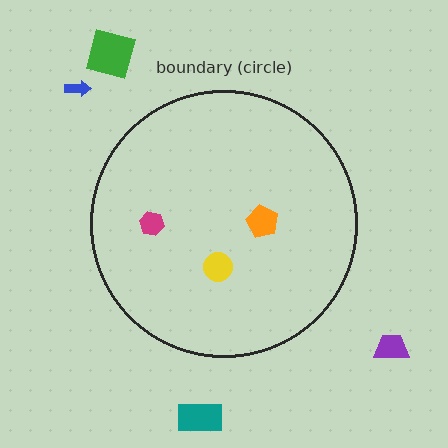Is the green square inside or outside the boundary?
Outside.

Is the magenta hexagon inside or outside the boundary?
Inside.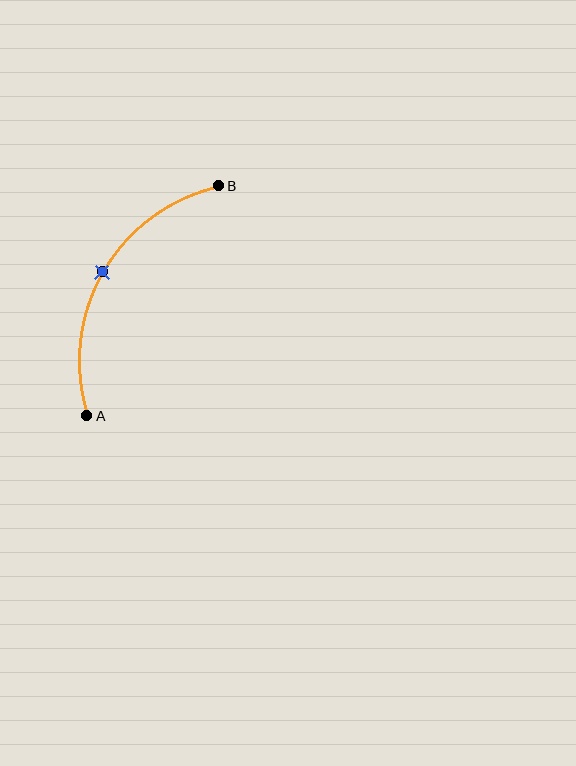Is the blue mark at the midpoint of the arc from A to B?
Yes. The blue mark lies on the arc at equal arc-length from both A and B — it is the arc midpoint.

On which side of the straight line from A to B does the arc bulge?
The arc bulges to the left of the straight line connecting A and B.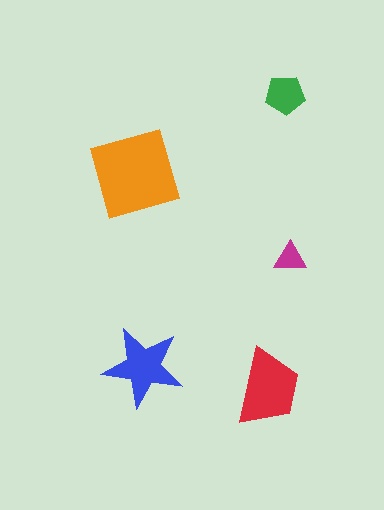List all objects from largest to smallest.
The orange diamond, the red trapezoid, the blue star, the green pentagon, the magenta triangle.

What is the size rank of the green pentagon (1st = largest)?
4th.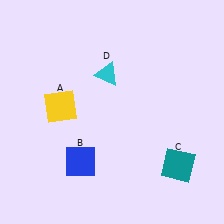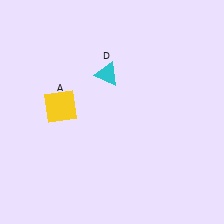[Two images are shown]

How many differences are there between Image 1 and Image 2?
There are 2 differences between the two images.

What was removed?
The blue square (B), the teal square (C) were removed in Image 2.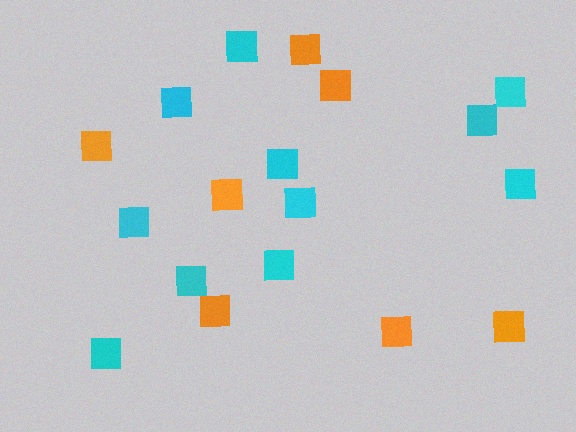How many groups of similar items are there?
There are 2 groups: one group of cyan squares (11) and one group of orange squares (7).